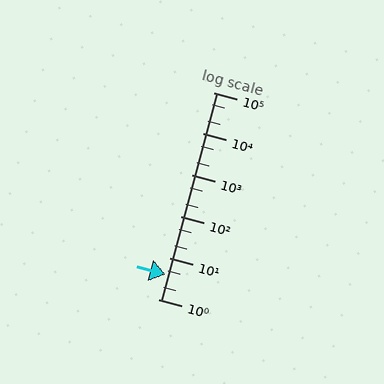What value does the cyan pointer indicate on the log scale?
The pointer indicates approximately 4.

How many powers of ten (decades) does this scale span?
The scale spans 5 decades, from 1 to 100000.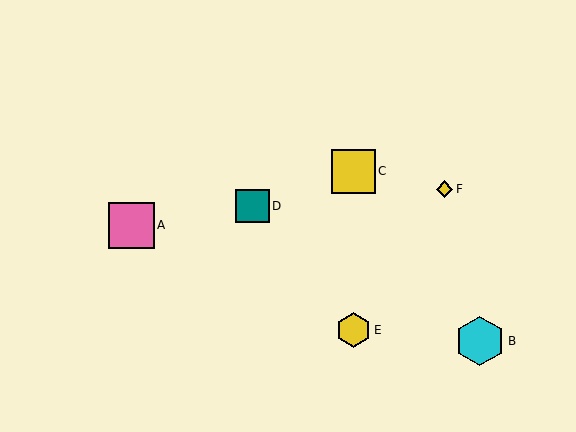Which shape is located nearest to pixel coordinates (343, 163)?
The yellow square (labeled C) at (353, 171) is nearest to that location.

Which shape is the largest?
The cyan hexagon (labeled B) is the largest.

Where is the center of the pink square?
The center of the pink square is at (132, 225).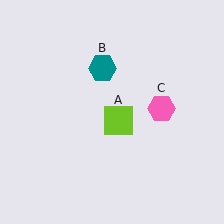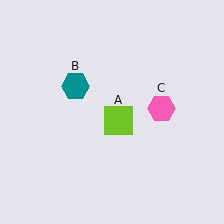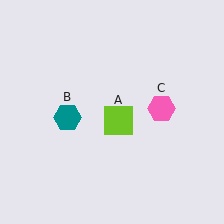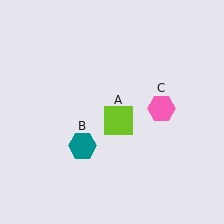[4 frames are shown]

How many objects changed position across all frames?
1 object changed position: teal hexagon (object B).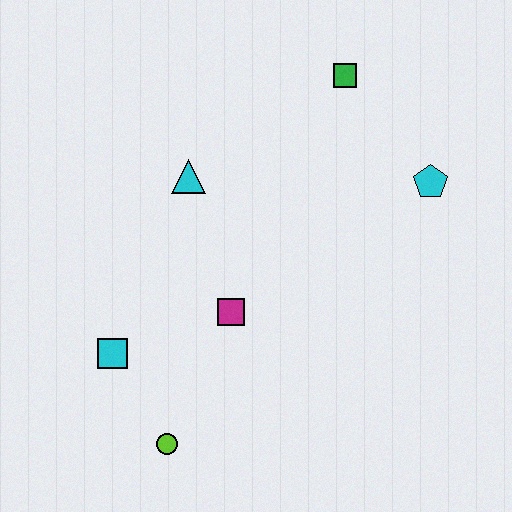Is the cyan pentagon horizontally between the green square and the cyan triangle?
No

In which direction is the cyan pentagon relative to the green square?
The cyan pentagon is below the green square.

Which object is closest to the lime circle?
The cyan square is closest to the lime circle.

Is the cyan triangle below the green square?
Yes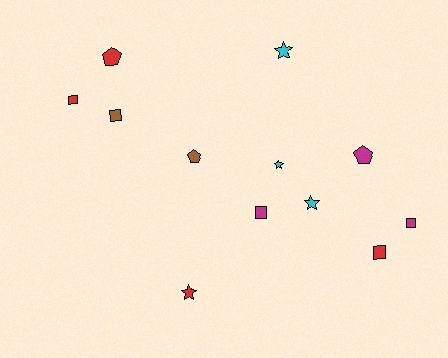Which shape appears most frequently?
Square, with 5 objects.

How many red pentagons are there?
There is 1 red pentagon.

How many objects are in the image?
There are 12 objects.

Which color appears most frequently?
Red, with 4 objects.